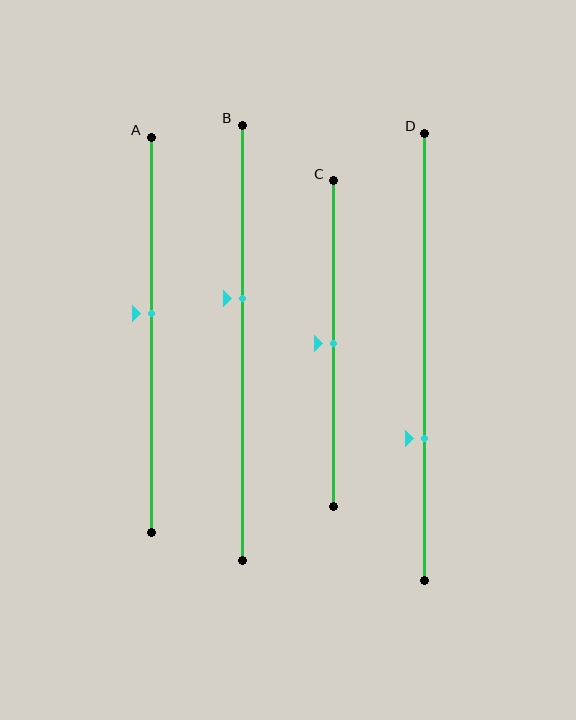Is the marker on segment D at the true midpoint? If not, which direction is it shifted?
No, the marker on segment D is shifted downward by about 18% of the segment length.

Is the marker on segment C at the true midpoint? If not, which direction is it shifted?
Yes, the marker on segment C is at the true midpoint.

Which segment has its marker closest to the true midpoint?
Segment C has its marker closest to the true midpoint.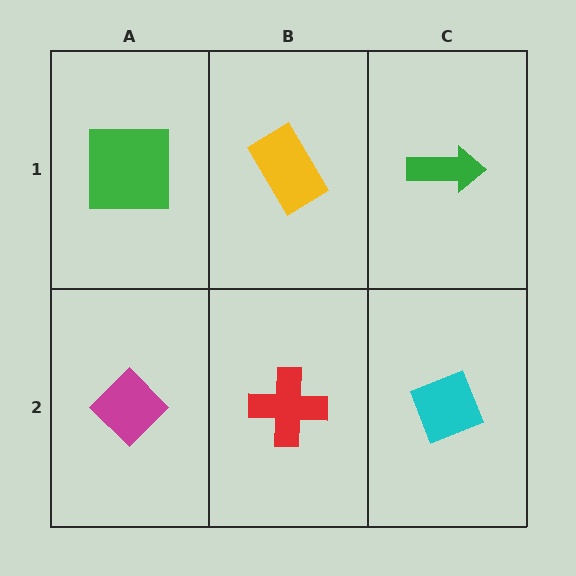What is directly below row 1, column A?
A magenta diamond.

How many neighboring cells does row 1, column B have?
3.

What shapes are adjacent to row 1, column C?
A cyan diamond (row 2, column C), a yellow rectangle (row 1, column B).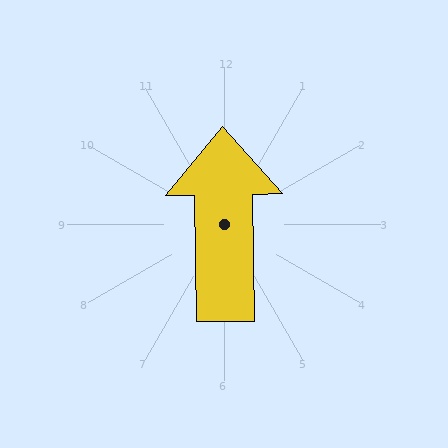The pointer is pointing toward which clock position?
Roughly 12 o'clock.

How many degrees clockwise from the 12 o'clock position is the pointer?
Approximately 359 degrees.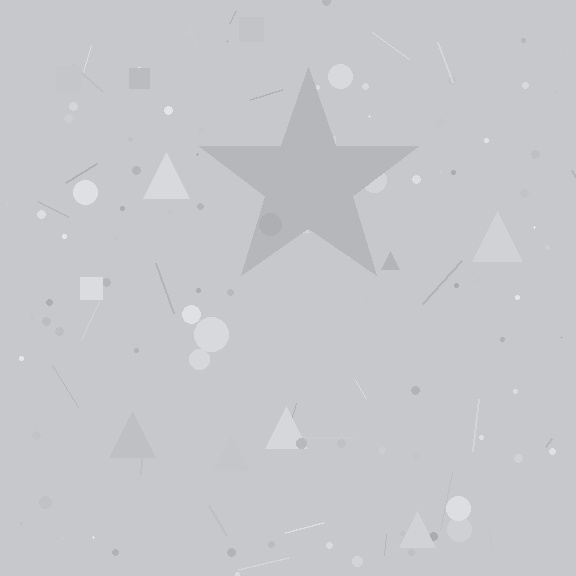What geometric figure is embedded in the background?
A star is embedded in the background.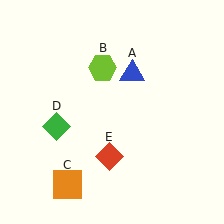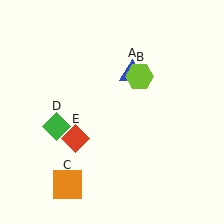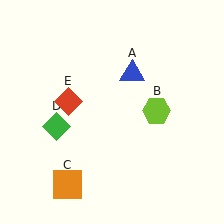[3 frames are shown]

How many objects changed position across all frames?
2 objects changed position: lime hexagon (object B), red diamond (object E).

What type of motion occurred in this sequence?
The lime hexagon (object B), red diamond (object E) rotated clockwise around the center of the scene.